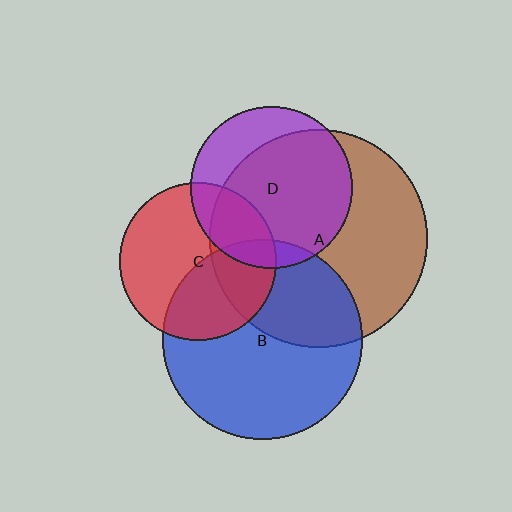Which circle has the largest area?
Circle A (brown).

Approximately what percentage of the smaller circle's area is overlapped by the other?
Approximately 40%.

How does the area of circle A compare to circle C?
Approximately 1.9 times.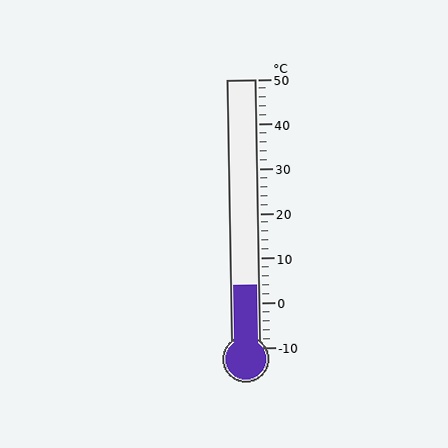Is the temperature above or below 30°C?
The temperature is below 30°C.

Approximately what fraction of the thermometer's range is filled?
The thermometer is filled to approximately 25% of its range.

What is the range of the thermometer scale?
The thermometer scale ranges from -10°C to 50°C.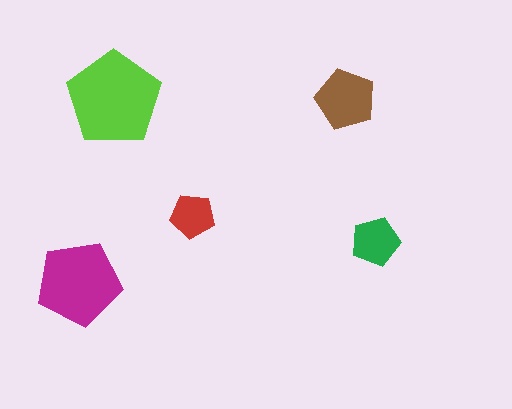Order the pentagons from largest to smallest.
the lime one, the magenta one, the brown one, the green one, the red one.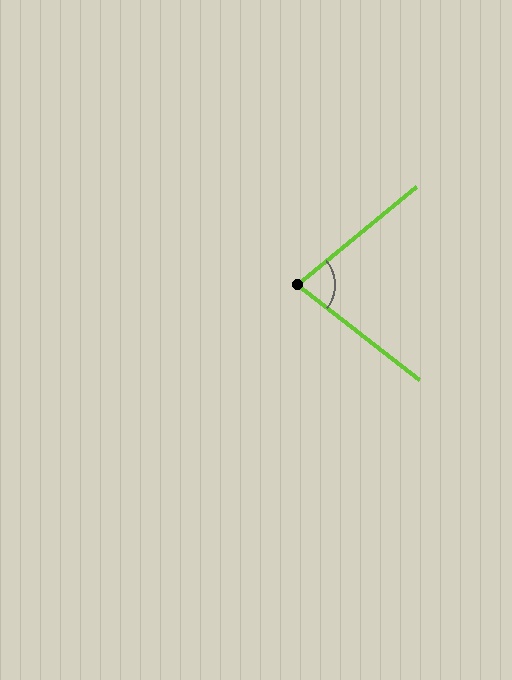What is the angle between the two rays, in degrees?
Approximately 77 degrees.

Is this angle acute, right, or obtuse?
It is acute.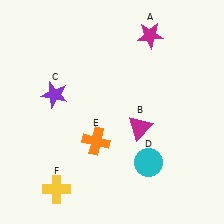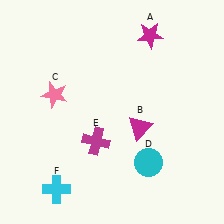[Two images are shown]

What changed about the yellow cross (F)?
In Image 1, F is yellow. In Image 2, it changed to cyan.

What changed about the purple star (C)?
In Image 1, C is purple. In Image 2, it changed to pink.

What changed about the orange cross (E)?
In Image 1, E is orange. In Image 2, it changed to magenta.